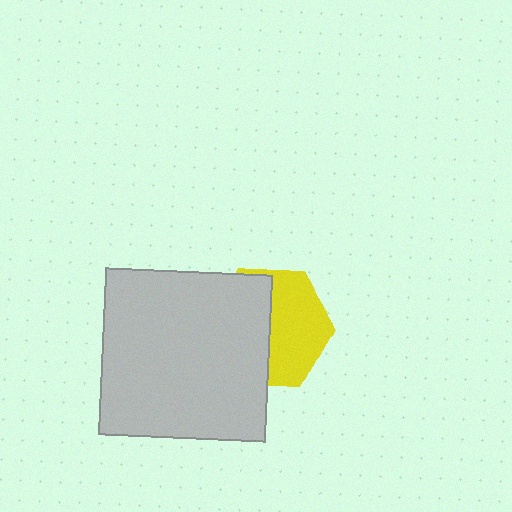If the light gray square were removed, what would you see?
You would see the complete yellow hexagon.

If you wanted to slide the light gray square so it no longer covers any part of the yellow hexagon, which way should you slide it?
Slide it left — that is the most direct way to separate the two shapes.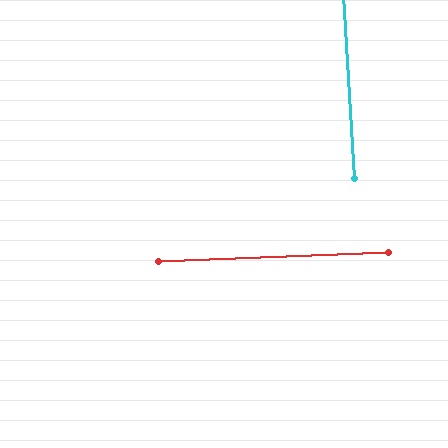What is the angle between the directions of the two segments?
Approximately 89 degrees.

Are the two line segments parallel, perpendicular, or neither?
Perpendicular — they meet at approximately 89°.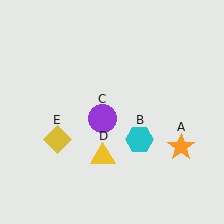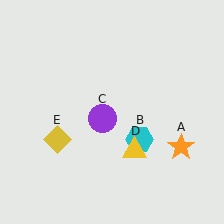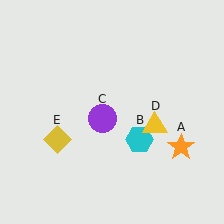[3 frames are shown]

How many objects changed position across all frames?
1 object changed position: yellow triangle (object D).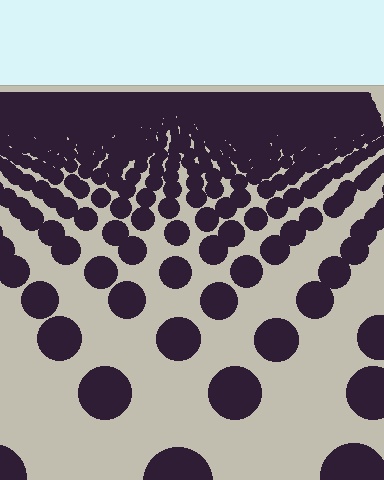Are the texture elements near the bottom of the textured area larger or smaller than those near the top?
Larger. Near the bottom, elements are closer to the viewer and appear at a bigger on-screen size.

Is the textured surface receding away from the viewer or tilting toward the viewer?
The surface is receding away from the viewer. Texture elements get smaller and denser toward the top.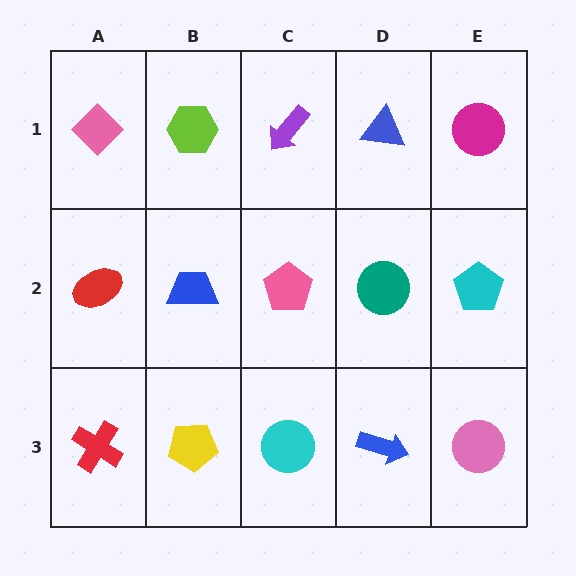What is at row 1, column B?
A lime hexagon.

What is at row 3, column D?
A blue arrow.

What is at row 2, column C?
A pink pentagon.